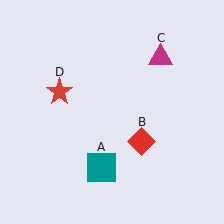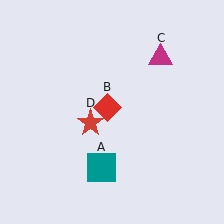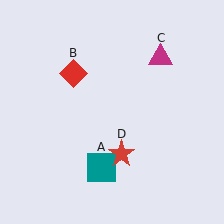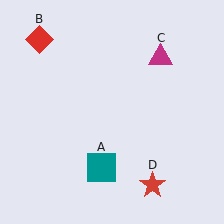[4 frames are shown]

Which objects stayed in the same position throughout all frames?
Teal square (object A) and magenta triangle (object C) remained stationary.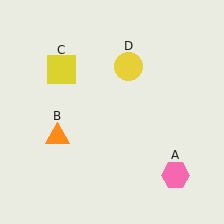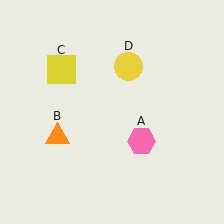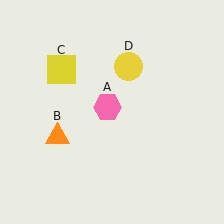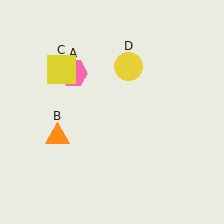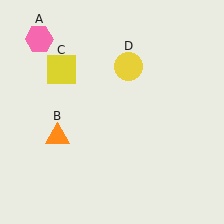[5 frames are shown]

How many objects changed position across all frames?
1 object changed position: pink hexagon (object A).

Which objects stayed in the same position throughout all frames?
Orange triangle (object B) and yellow square (object C) and yellow circle (object D) remained stationary.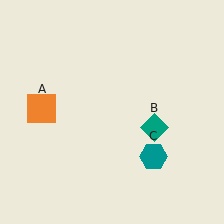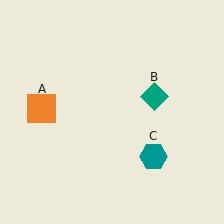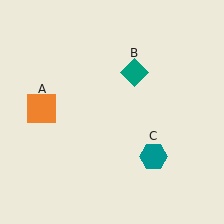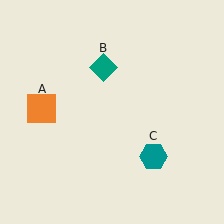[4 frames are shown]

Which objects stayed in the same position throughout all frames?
Orange square (object A) and teal hexagon (object C) remained stationary.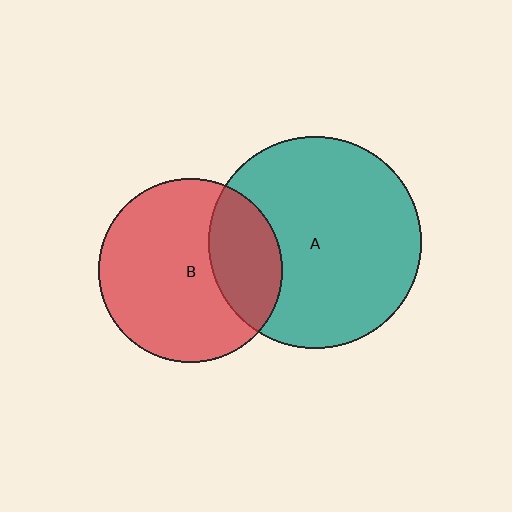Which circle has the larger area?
Circle A (teal).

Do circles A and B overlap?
Yes.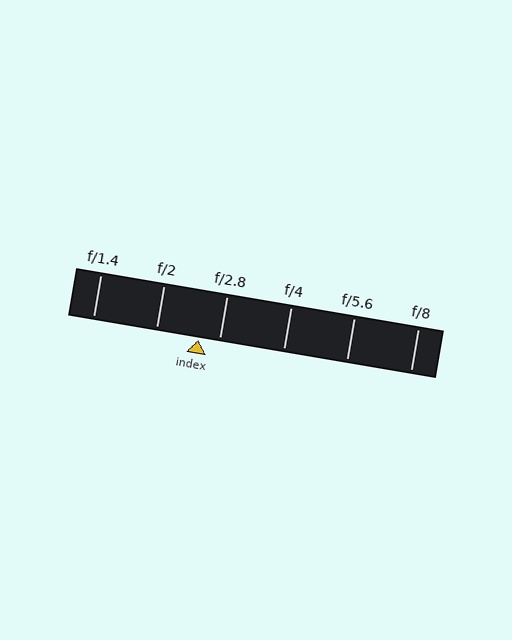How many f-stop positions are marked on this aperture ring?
There are 6 f-stop positions marked.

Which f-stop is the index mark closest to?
The index mark is closest to f/2.8.